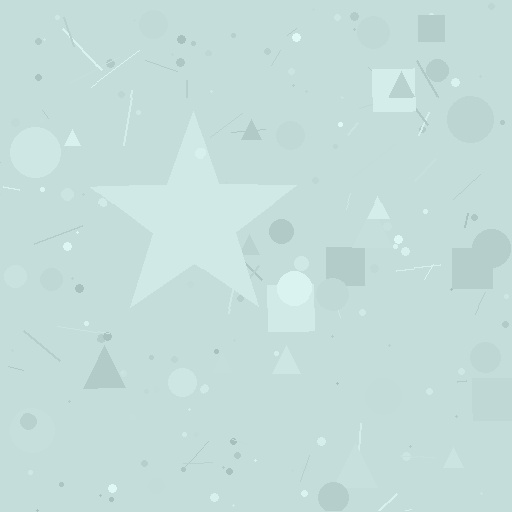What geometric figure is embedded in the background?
A star is embedded in the background.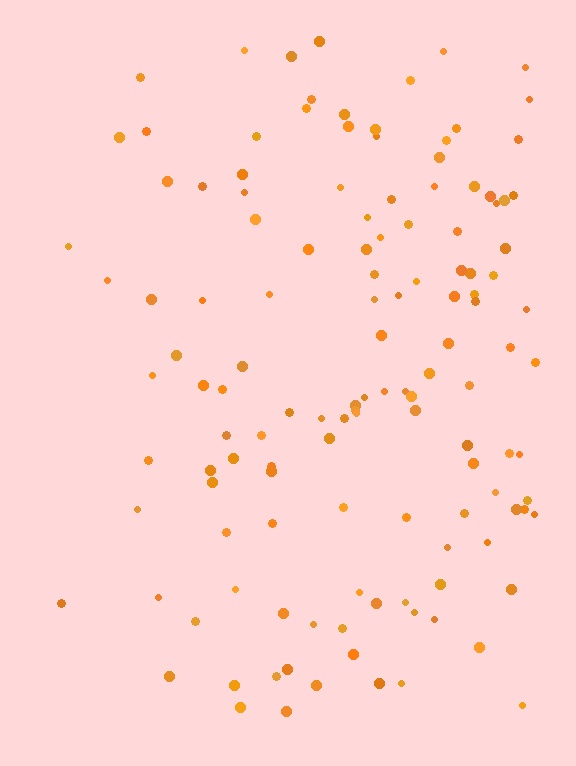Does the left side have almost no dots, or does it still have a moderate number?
Still a moderate number, just noticeably fewer than the right.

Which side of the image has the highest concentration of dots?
The right.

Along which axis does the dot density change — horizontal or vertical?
Horizontal.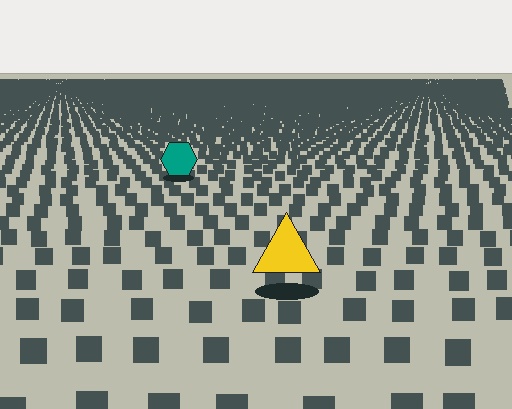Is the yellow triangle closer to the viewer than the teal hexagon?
Yes. The yellow triangle is closer — you can tell from the texture gradient: the ground texture is coarser near it.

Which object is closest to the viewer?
The yellow triangle is closest. The texture marks near it are larger and more spread out.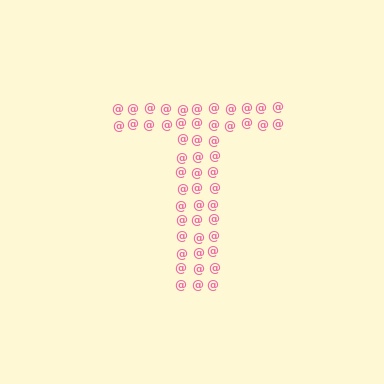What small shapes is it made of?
It is made of small at signs.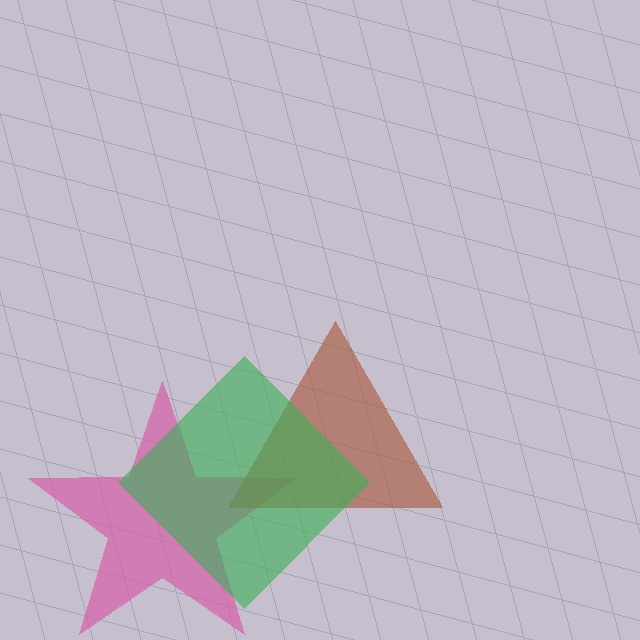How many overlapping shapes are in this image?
There are 3 overlapping shapes in the image.